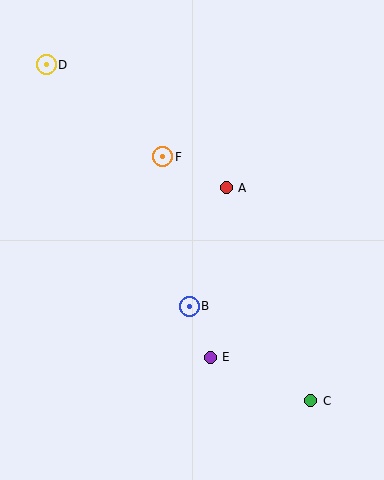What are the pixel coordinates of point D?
Point D is at (46, 65).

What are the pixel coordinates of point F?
Point F is at (163, 157).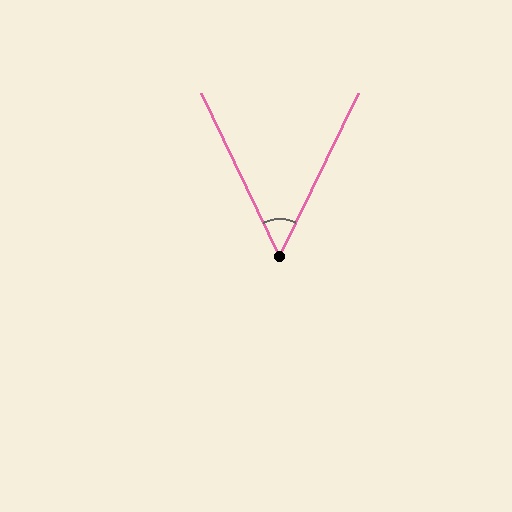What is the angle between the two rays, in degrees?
Approximately 52 degrees.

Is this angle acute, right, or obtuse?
It is acute.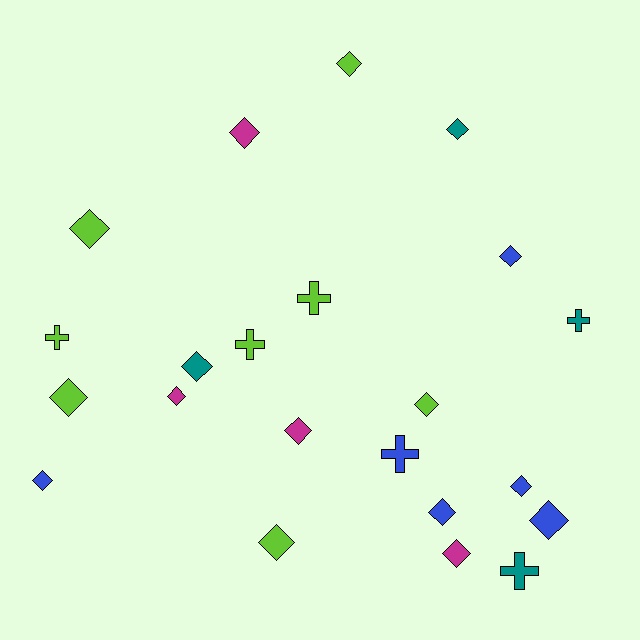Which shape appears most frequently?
Diamond, with 16 objects.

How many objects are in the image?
There are 22 objects.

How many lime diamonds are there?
There are 5 lime diamonds.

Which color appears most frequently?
Lime, with 8 objects.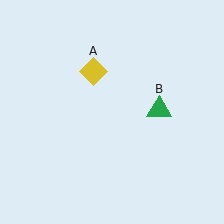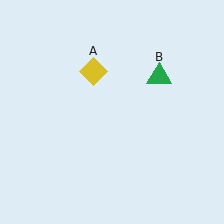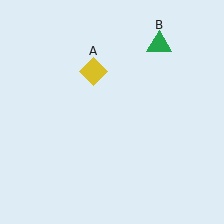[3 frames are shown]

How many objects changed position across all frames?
1 object changed position: green triangle (object B).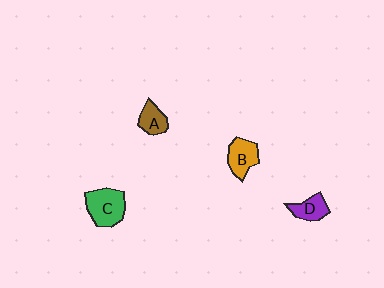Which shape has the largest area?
Shape C (green).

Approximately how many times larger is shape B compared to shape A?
Approximately 1.3 times.